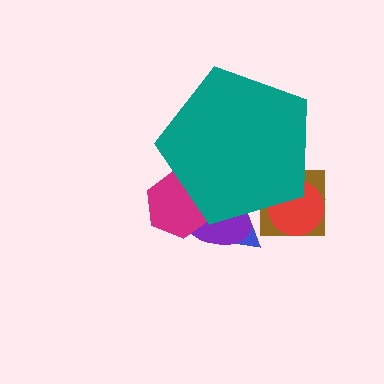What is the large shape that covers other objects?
A teal pentagon.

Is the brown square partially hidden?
Yes, the brown square is partially hidden behind the teal pentagon.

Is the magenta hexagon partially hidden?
Yes, the magenta hexagon is partially hidden behind the teal pentagon.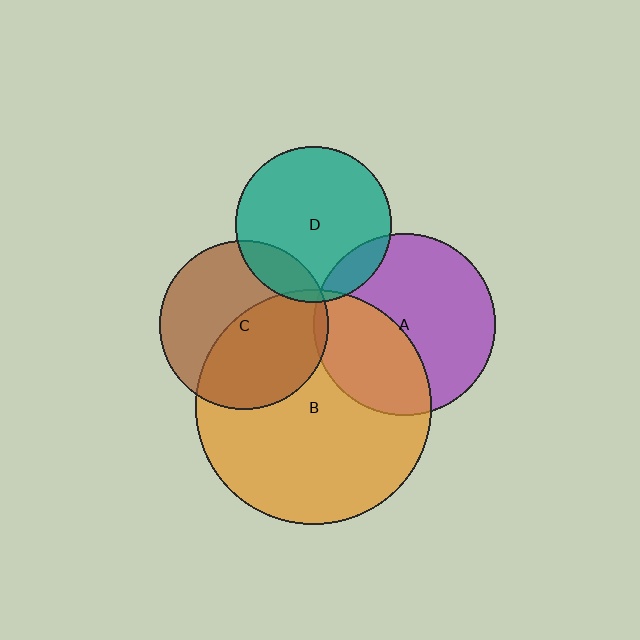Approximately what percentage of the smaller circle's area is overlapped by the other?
Approximately 15%.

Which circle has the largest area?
Circle B (orange).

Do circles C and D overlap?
Yes.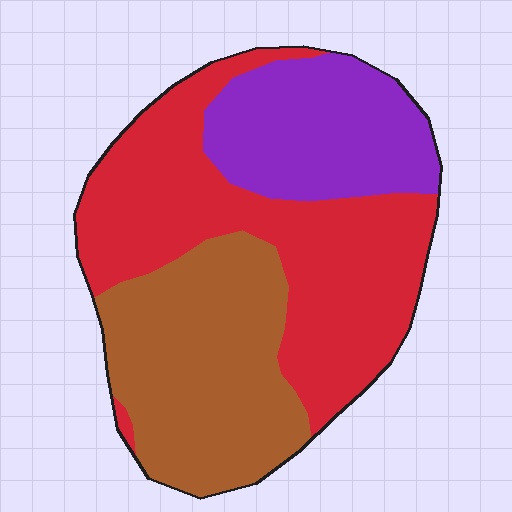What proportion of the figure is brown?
Brown takes up about one third (1/3) of the figure.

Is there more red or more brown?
Red.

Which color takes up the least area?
Purple, at roughly 25%.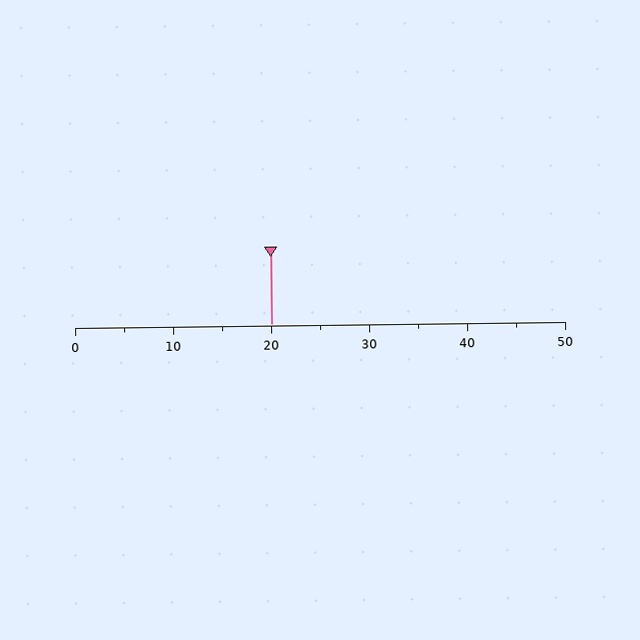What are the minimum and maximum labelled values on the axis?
The axis runs from 0 to 50.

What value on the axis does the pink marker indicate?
The marker indicates approximately 20.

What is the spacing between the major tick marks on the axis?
The major ticks are spaced 10 apart.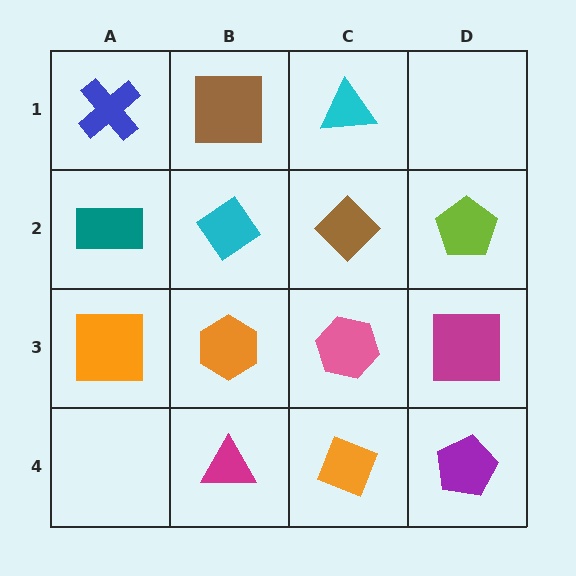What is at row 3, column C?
A pink hexagon.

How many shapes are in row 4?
3 shapes.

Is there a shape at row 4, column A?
No, that cell is empty.